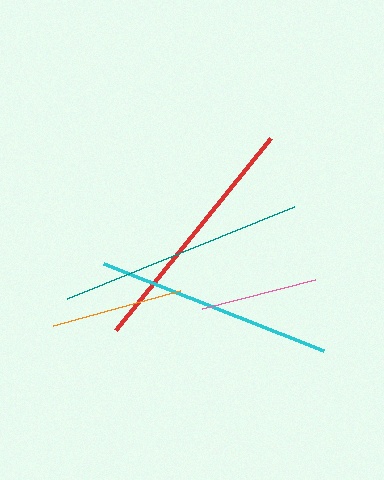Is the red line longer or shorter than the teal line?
The red line is longer than the teal line.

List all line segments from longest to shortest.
From longest to shortest: red, teal, cyan, orange, pink.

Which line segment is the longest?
The red line is the longest at approximately 247 pixels.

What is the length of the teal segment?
The teal segment is approximately 245 pixels long.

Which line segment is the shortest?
The pink line is the shortest at approximately 117 pixels.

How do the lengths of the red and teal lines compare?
The red and teal lines are approximately the same length.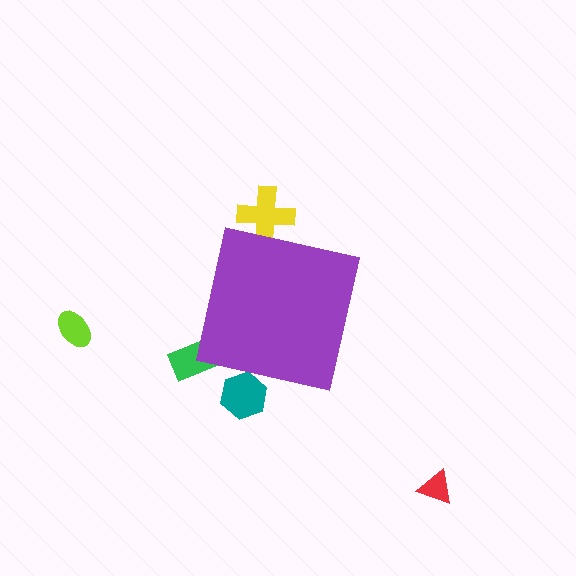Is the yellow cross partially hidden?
Yes, the yellow cross is partially hidden behind the purple square.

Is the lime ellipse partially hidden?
No, the lime ellipse is fully visible.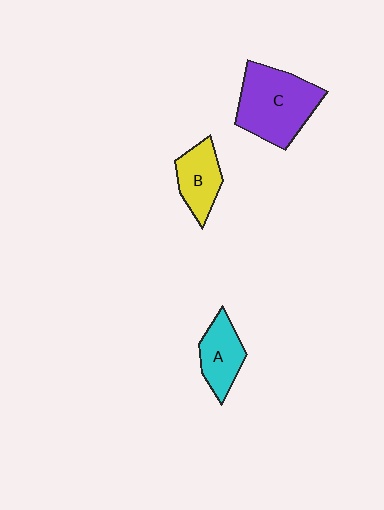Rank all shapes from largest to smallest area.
From largest to smallest: C (purple), B (yellow), A (cyan).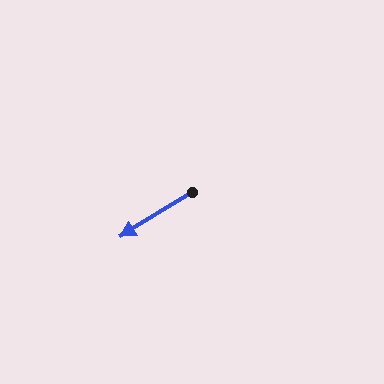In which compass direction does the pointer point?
Southwest.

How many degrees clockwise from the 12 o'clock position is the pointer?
Approximately 238 degrees.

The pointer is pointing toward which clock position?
Roughly 8 o'clock.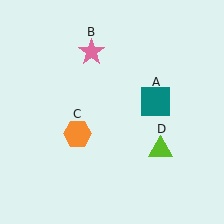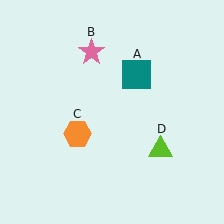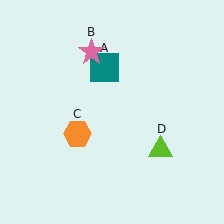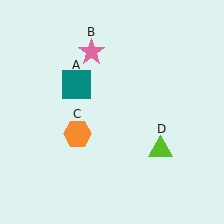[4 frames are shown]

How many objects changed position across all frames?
1 object changed position: teal square (object A).